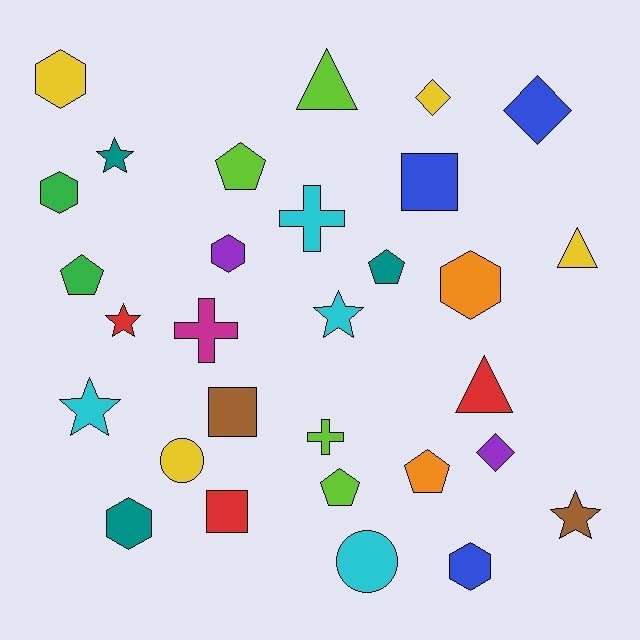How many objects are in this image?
There are 30 objects.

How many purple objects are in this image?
There are 2 purple objects.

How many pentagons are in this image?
There are 5 pentagons.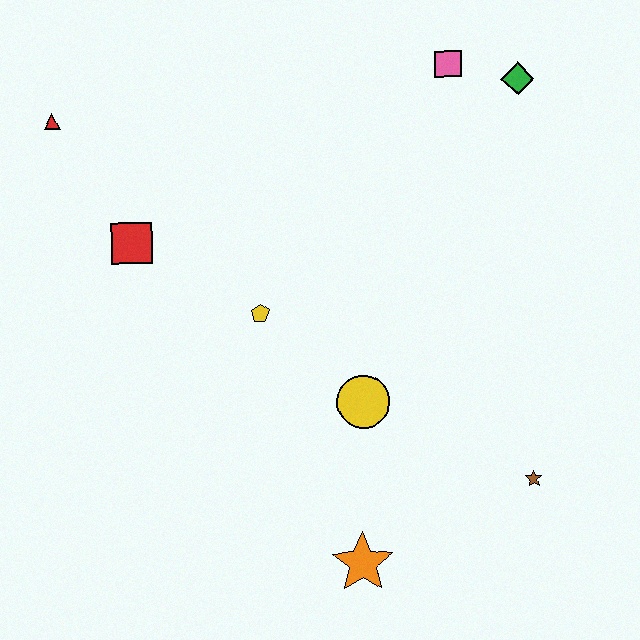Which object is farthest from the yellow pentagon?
The green diamond is farthest from the yellow pentagon.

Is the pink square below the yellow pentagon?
No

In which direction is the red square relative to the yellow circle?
The red square is to the left of the yellow circle.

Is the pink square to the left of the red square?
No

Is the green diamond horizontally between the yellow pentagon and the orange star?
No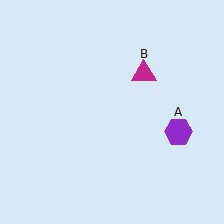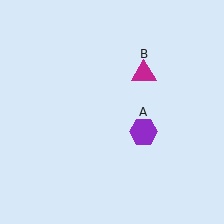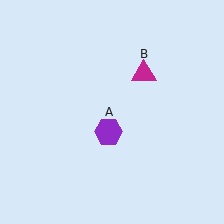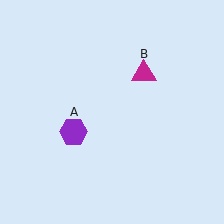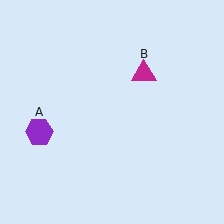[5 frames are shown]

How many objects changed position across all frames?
1 object changed position: purple hexagon (object A).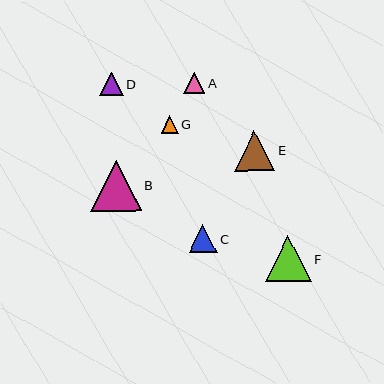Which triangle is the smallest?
Triangle G is the smallest with a size of approximately 17 pixels.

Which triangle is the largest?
Triangle B is the largest with a size of approximately 51 pixels.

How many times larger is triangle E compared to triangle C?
Triangle E is approximately 1.4 times the size of triangle C.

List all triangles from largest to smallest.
From largest to smallest: B, F, E, C, D, A, G.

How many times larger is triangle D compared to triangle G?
Triangle D is approximately 1.3 times the size of triangle G.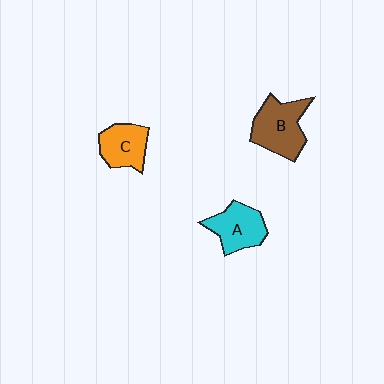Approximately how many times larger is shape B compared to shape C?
Approximately 1.4 times.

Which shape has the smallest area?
Shape C (orange).